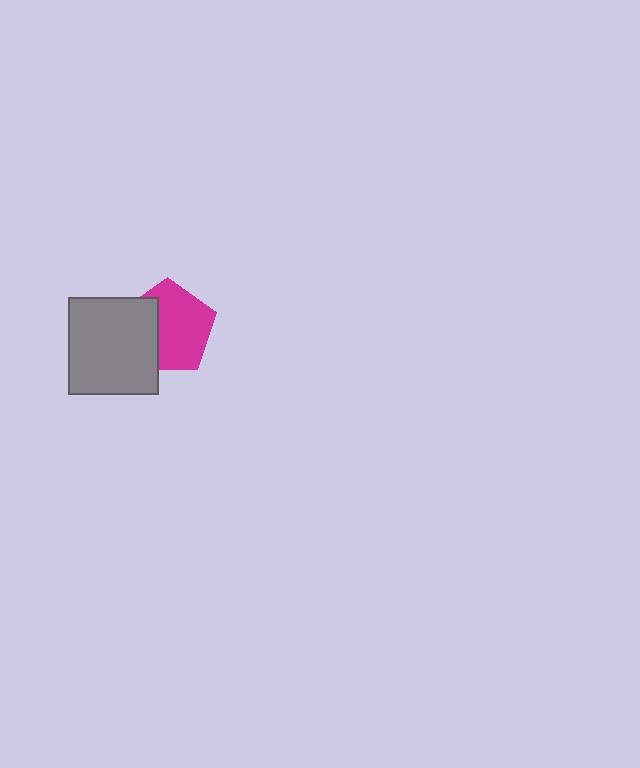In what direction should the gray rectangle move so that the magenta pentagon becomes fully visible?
The gray rectangle should move left. That is the shortest direction to clear the overlap and leave the magenta pentagon fully visible.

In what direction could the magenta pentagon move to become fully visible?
The magenta pentagon could move right. That would shift it out from behind the gray rectangle entirely.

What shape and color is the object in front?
The object in front is a gray rectangle.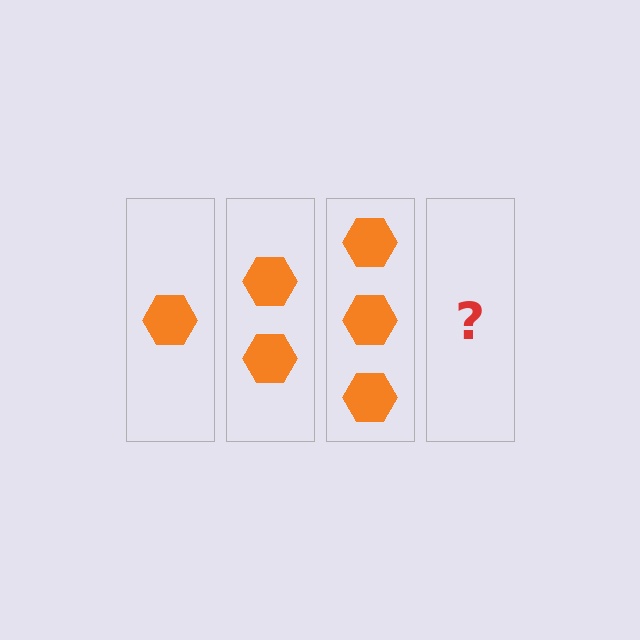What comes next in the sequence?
The next element should be 4 hexagons.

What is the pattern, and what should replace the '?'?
The pattern is that each step adds one more hexagon. The '?' should be 4 hexagons.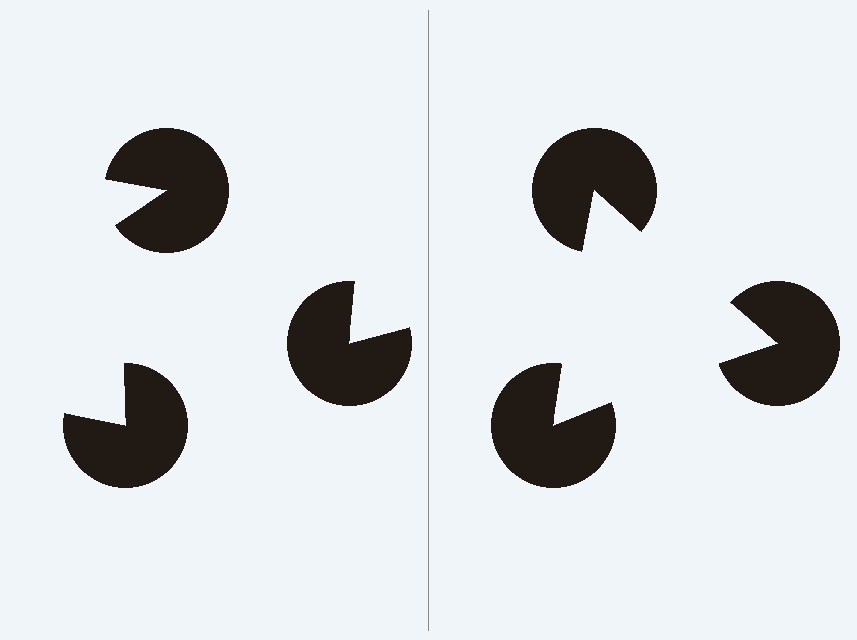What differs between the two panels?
The pac-man discs are positioned identically on both sides; only the wedge orientations differ. On the right they align to a triangle; on the left they are misaligned.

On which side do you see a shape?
An illusory triangle appears on the right side. On the left side the wedge cuts are rotated, so no coherent shape forms.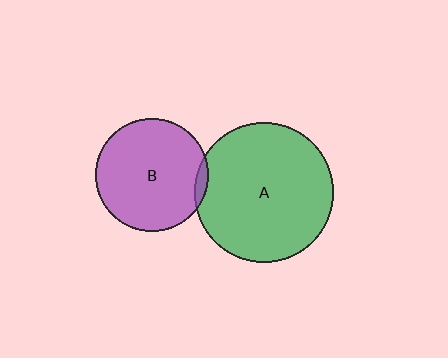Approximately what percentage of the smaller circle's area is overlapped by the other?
Approximately 5%.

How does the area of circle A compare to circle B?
Approximately 1.5 times.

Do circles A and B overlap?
Yes.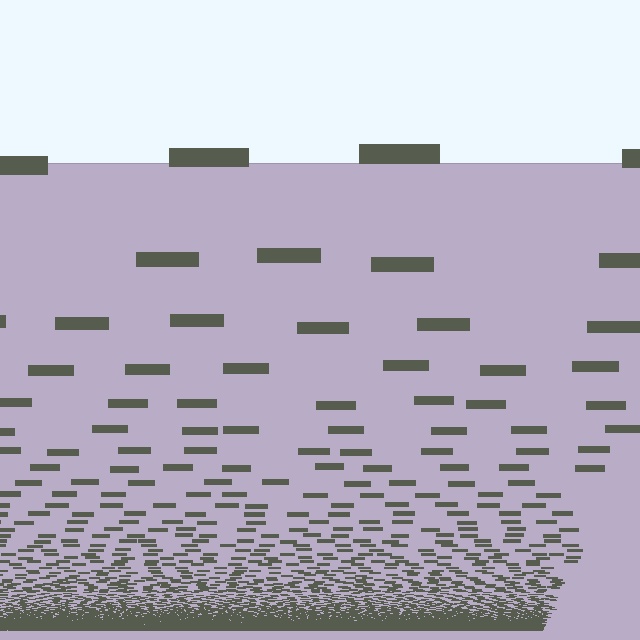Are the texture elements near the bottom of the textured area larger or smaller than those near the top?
Smaller. The gradient is inverted — elements near the bottom are smaller and denser.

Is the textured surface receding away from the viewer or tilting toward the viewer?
The surface appears to tilt toward the viewer. Texture elements get larger and sparser toward the top.